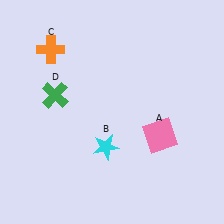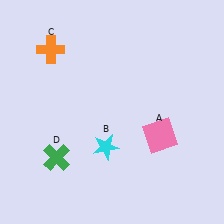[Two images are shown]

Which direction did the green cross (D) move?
The green cross (D) moved down.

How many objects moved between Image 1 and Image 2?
1 object moved between the two images.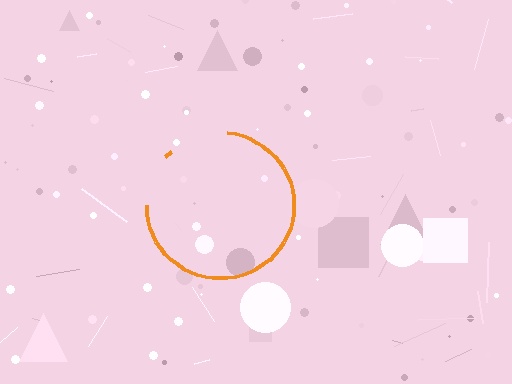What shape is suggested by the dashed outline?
The dashed outline suggests a circle.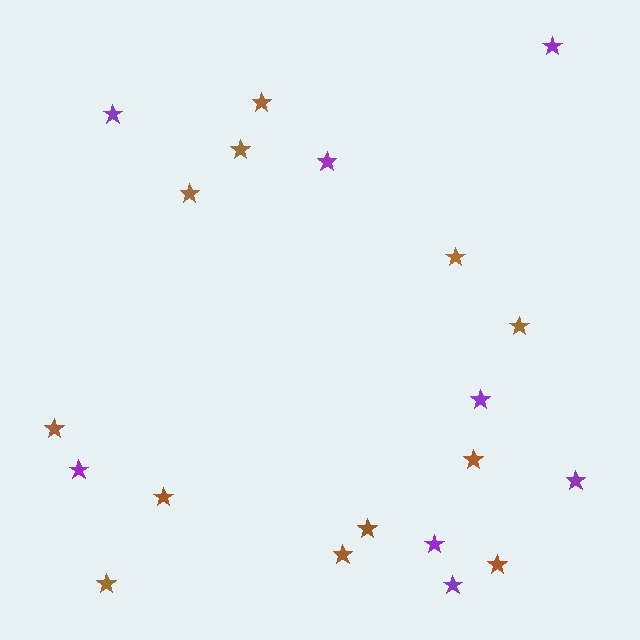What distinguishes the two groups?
There are 2 groups: one group of purple stars (8) and one group of brown stars (12).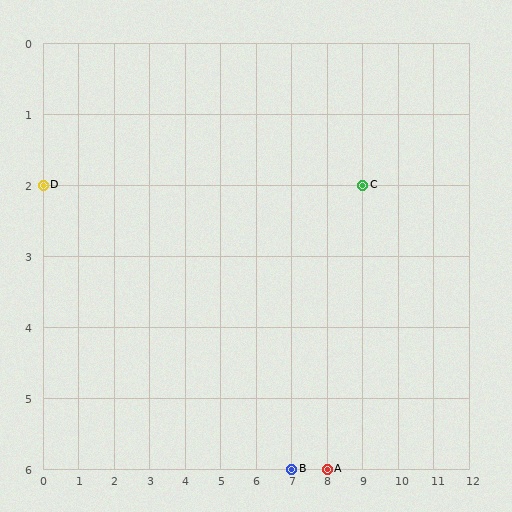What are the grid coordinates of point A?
Point A is at grid coordinates (8, 6).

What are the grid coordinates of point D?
Point D is at grid coordinates (0, 2).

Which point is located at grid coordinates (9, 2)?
Point C is at (9, 2).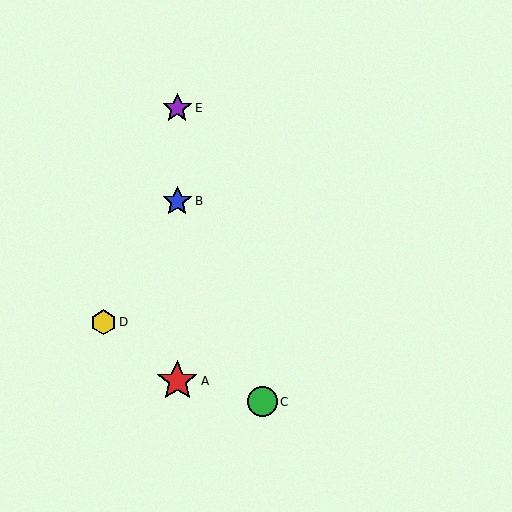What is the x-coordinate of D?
Object D is at x≈104.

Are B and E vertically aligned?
Yes, both are at x≈177.